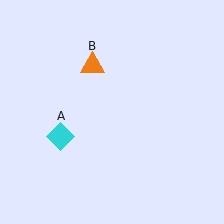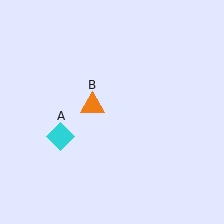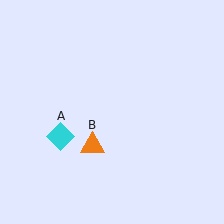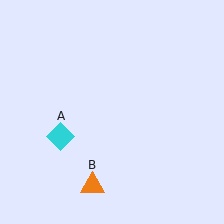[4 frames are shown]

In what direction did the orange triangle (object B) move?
The orange triangle (object B) moved down.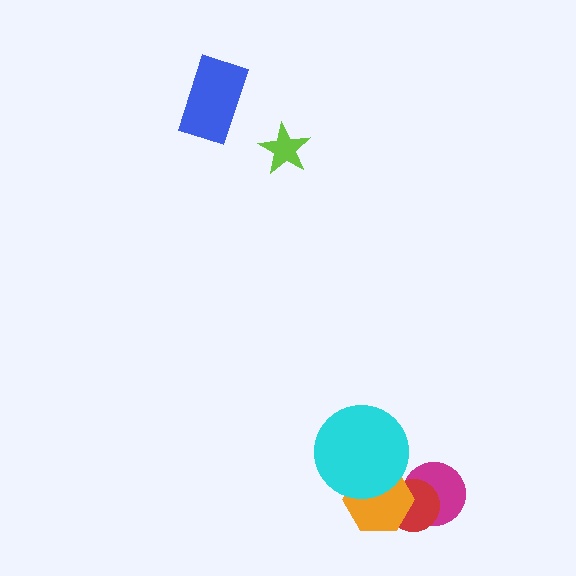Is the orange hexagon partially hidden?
Yes, it is partially covered by another shape.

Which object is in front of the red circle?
The orange hexagon is in front of the red circle.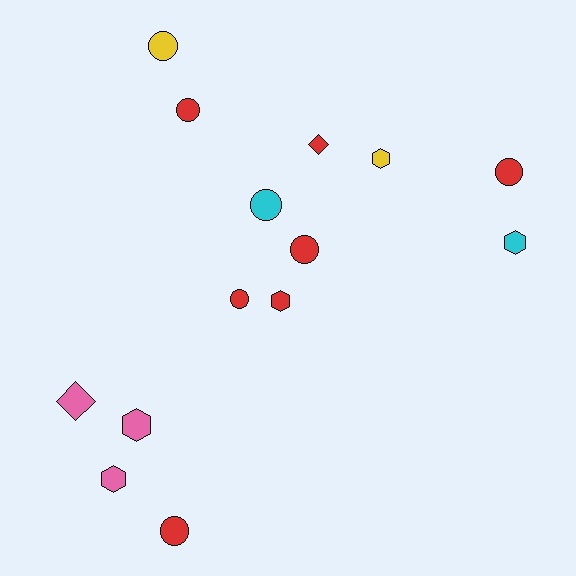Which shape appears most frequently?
Circle, with 7 objects.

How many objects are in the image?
There are 14 objects.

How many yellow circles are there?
There is 1 yellow circle.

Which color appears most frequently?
Red, with 7 objects.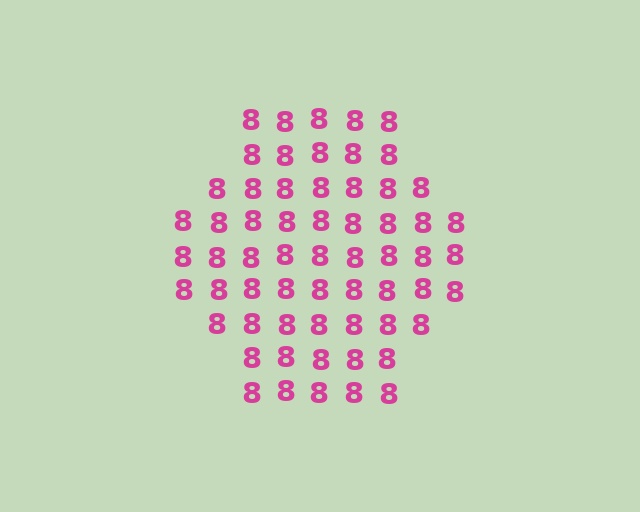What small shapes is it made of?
It is made of small digit 8's.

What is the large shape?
The large shape is a hexagon.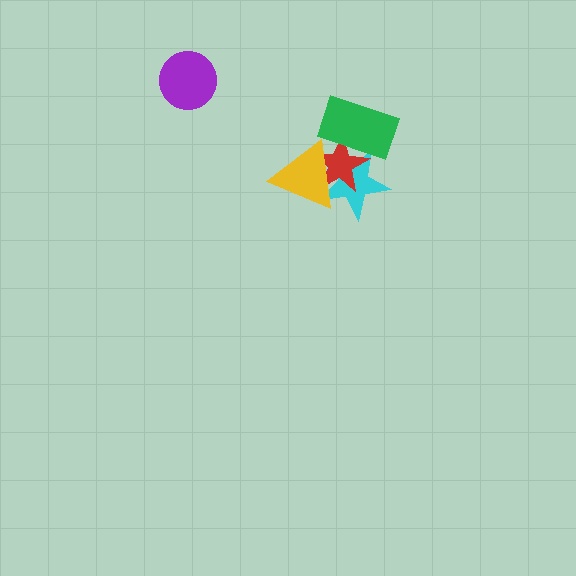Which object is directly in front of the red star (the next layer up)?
The yellow triangle is directly in front of the red star.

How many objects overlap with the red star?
3 objects overlap with the red star.